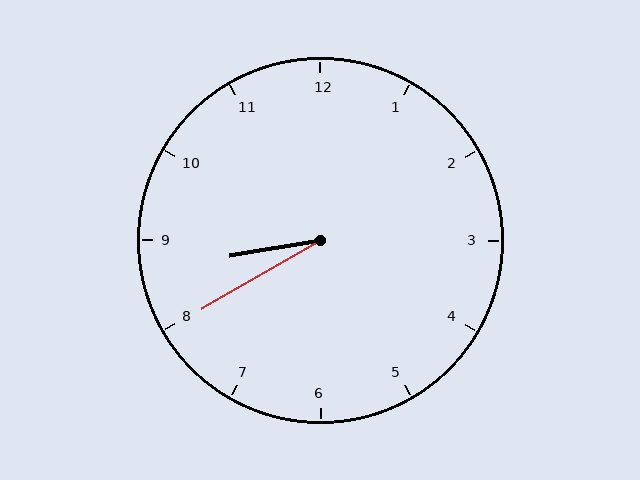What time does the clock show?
8:40.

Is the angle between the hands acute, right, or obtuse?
It is acute.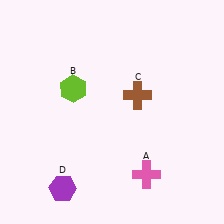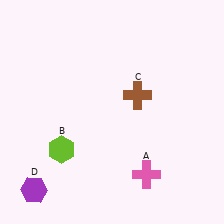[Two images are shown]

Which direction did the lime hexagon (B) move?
The lime hexagon (B) moved down.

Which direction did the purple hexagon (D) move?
The purple hexagon (D) moved left.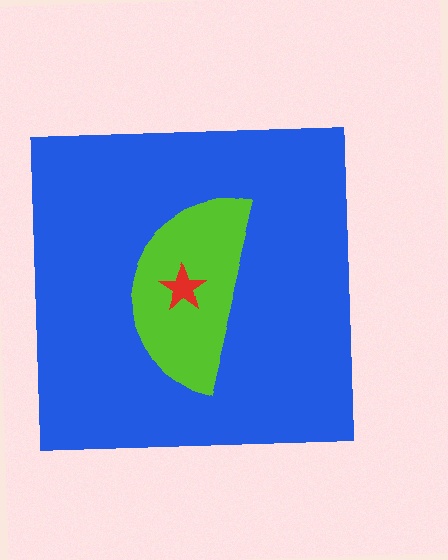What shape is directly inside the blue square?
The lime semicircle.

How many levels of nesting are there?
3.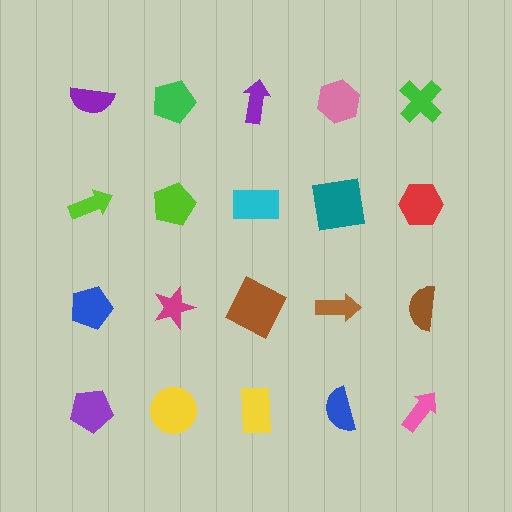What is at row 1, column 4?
A pink hexagon.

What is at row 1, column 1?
A purple semicircle.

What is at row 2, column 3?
A cyan rectangle.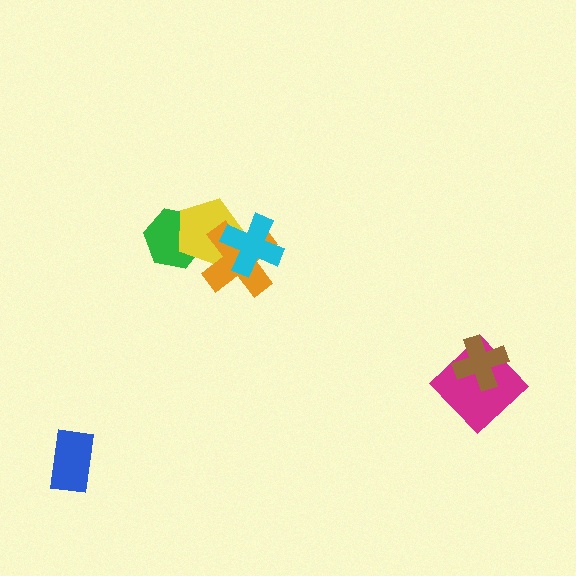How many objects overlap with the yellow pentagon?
3 objects overlap with the yellow pentagon.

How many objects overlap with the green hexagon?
1 object overlaps with the green hexagon.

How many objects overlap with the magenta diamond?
1 object overlaps with the magenta diamond.